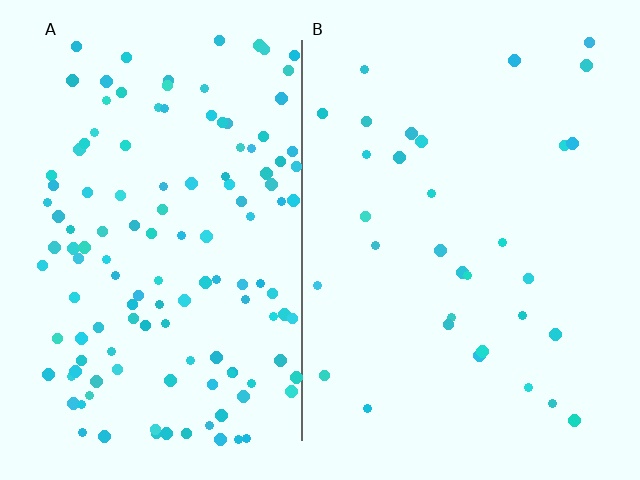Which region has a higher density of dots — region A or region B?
A (the left).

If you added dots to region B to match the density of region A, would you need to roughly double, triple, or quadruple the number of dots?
Approximately quadruple.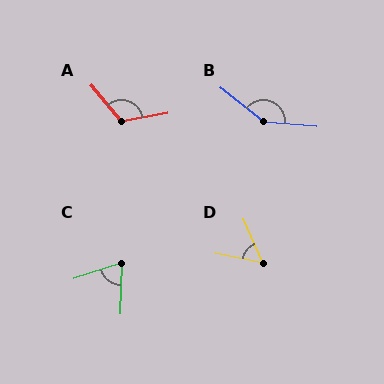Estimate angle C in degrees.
Approximately 71 degrees.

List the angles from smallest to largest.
D (54°), C (71°), A (120°), B (147°).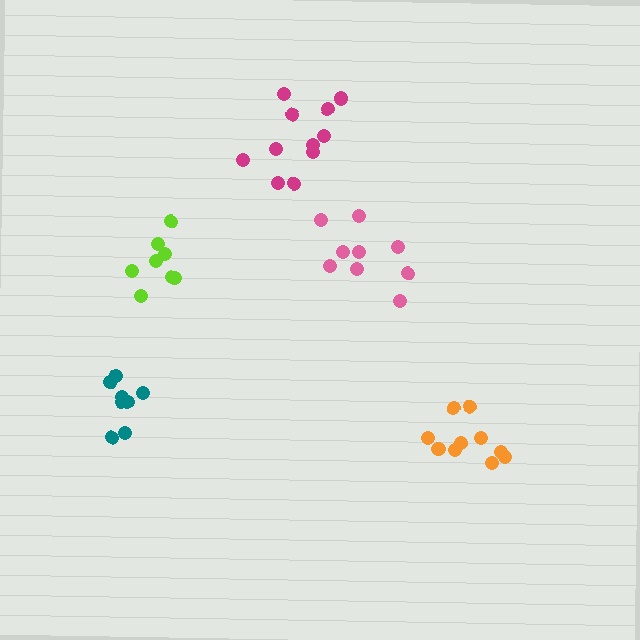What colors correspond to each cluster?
The clusters are colored: pink, magenta, teal, orange, lime.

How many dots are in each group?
Group 1: 9 dots, Group 2: 11 dots, Group 3: 8 dots, Group 4: 11 dots, Group 5: 8 dots (47 total).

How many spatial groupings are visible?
There are 5 spatial groupings.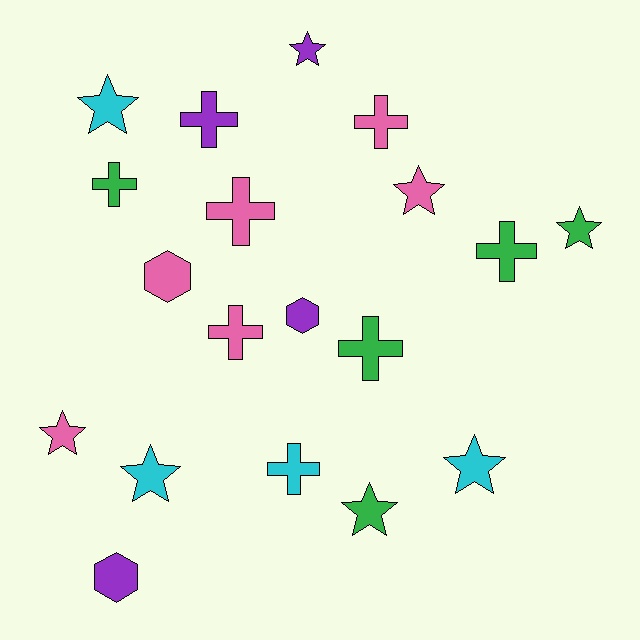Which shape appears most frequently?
Star, with 8 objects.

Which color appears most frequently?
Pink, with 6 objects.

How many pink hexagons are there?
There is 1 pink hexagon.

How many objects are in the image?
There are 19 objects.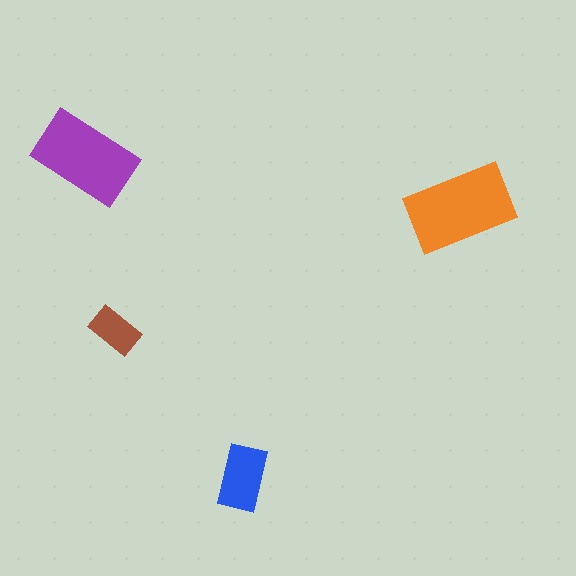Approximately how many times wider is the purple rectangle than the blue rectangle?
About 1.5 times wider.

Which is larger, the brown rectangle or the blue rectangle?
The blue one.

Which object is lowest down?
The blue rectangle is bottommost.